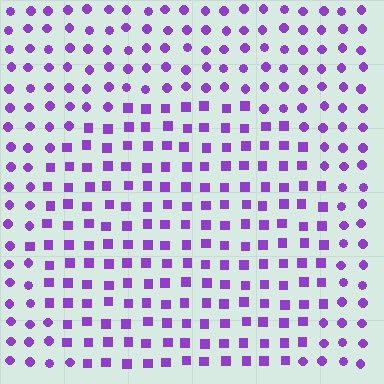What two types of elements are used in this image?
The image uses squares inside the circle region and circles outside it.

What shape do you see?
I see a circle.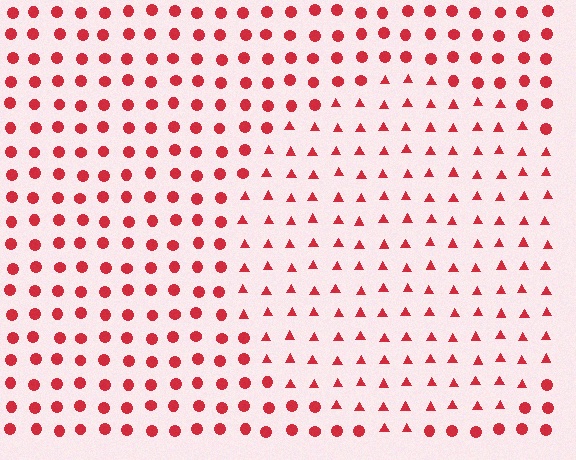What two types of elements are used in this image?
The image uses triangles inside the circle region and circles outside it.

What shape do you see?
I see a circle.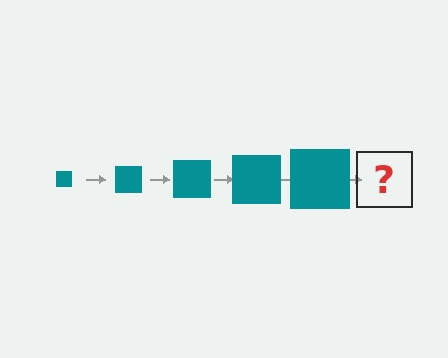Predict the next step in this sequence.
The next step is a teal square, larger than the previous one.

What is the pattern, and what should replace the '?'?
The pattern is that the square gets progressively larger each step. The '?' should be a teal square, larger than the previous one.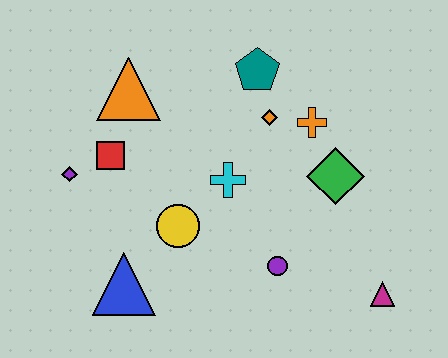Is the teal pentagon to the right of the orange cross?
No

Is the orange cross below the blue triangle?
No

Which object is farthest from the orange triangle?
The magenta triangle is farthest from the orange triangle.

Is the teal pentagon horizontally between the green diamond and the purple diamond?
Yes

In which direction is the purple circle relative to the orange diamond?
The purple circle is below the orange diamond.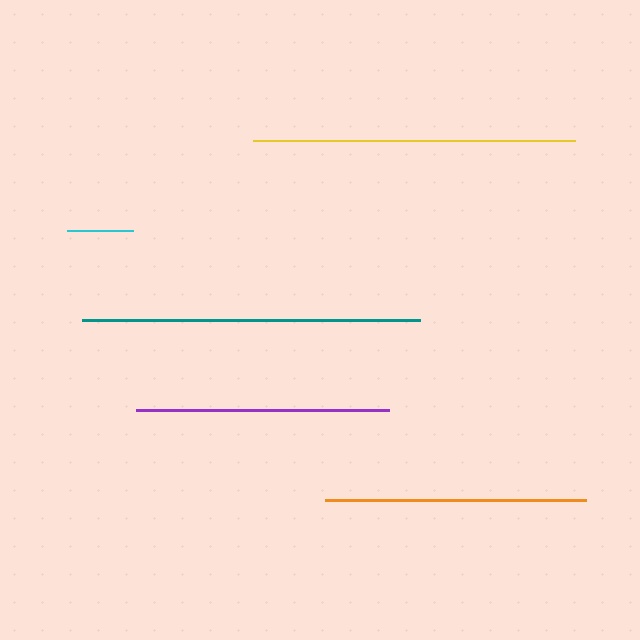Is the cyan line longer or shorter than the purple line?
The purple line is longer than the cyan line.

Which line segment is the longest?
The teal line is the longest at approximately 338 pixels.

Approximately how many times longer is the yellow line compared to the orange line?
The yellow line is approximately 1.2 times the length of the orange line.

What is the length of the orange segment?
The orange segment is approximately 261 pixels long.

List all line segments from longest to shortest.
From longest to shortest: teal, yellow, orange, purple, cyan.